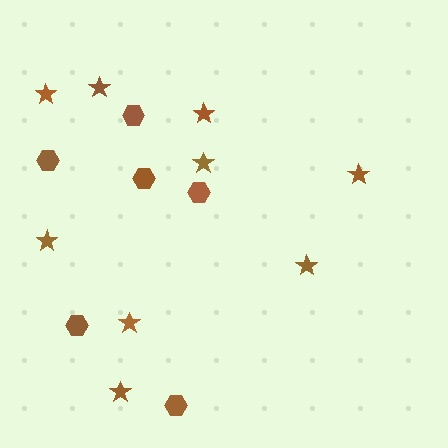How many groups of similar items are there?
There are 2 groups: one group of hexagons (6) and one group of stars (9).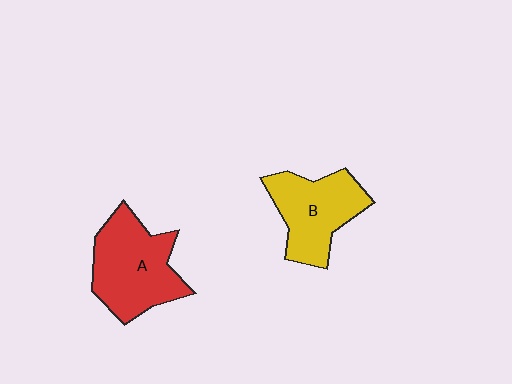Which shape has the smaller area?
Shape B (yellow).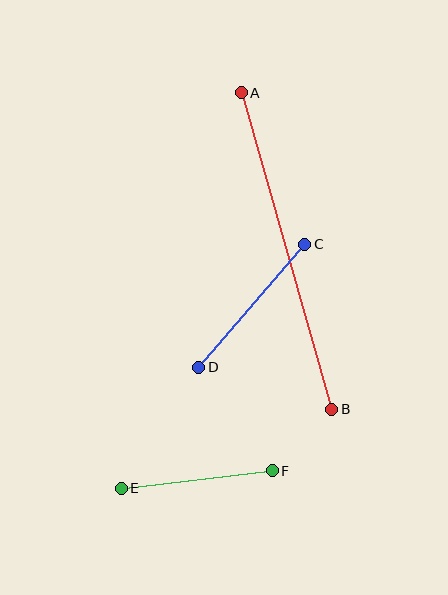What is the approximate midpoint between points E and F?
The midpoint is at approximately (197, 479) pixels.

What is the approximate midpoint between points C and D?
The midpoint is at approximately (252, 306) pixels.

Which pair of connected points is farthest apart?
Points A and B are farthest apart.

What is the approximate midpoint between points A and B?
The midpoint is at approximately (287, 251) pixels.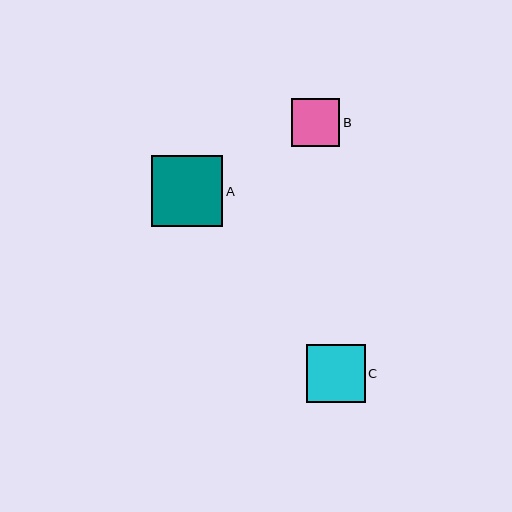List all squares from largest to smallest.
From largest to smallest: A, C, B.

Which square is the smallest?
Square B is the smallest with a size of approximately 48 pixels.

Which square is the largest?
Square A is the largest with a size of approximately 71 pixels.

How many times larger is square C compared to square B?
Square C is approximately 1.2 times the size of square B.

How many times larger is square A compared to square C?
Square A is approximately 1.2 times the size of square C.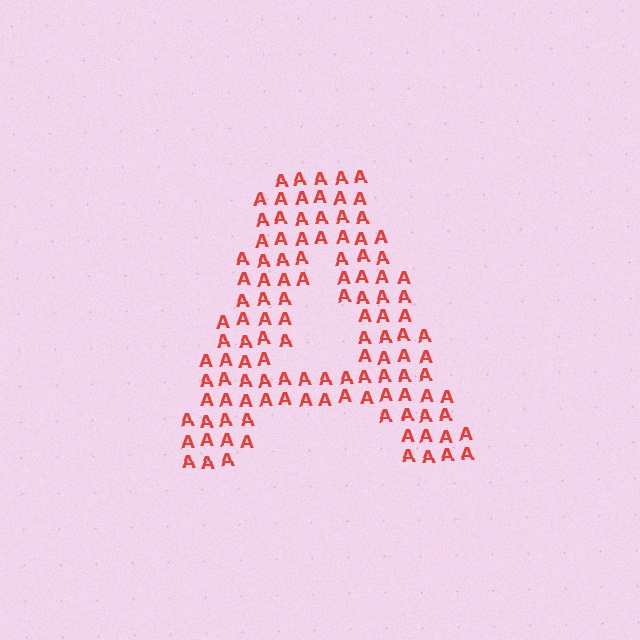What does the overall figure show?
The overall figure shows the letter A.